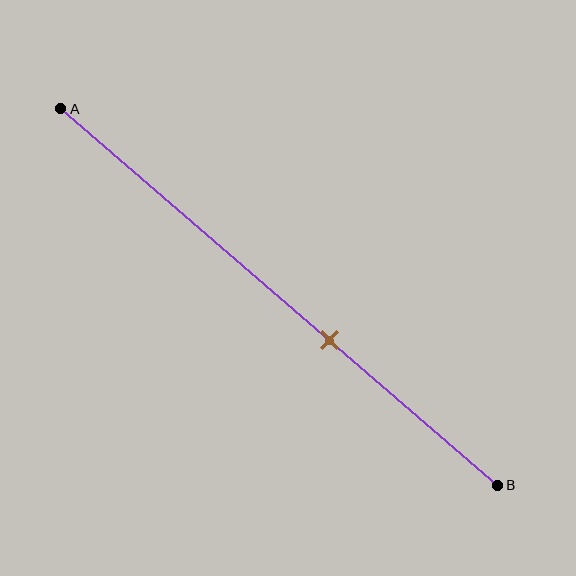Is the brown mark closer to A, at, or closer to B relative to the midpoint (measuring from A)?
The brown mark is closer to point B than the midpoint of segment AB.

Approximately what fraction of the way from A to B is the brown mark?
The brown mark is approximately 60% of the way from A to B.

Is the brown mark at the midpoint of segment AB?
No, the mark is at about 60% from A, not at the 50% midpoint.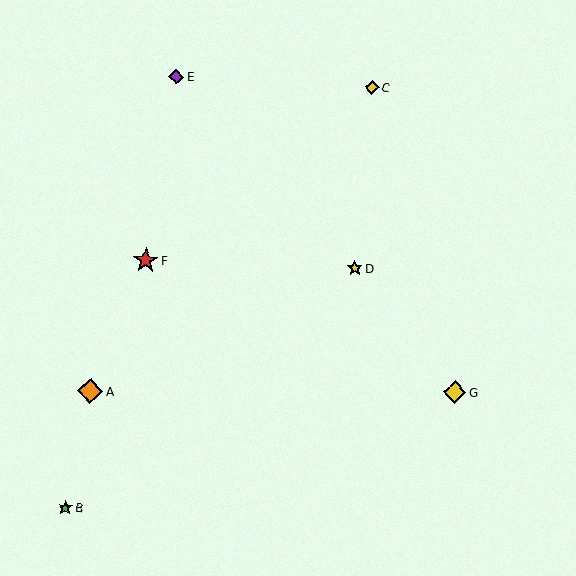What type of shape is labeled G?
Shape G is a yellow diamond.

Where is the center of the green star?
The center of the green star is at (65, 508).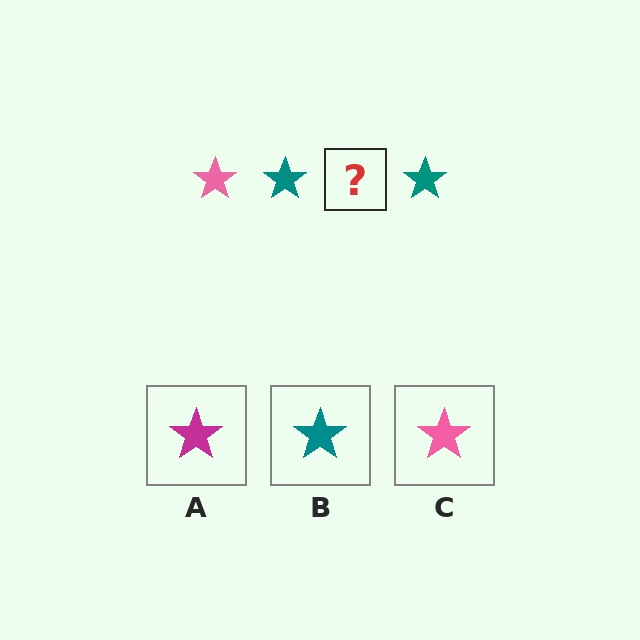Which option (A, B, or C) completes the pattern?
C.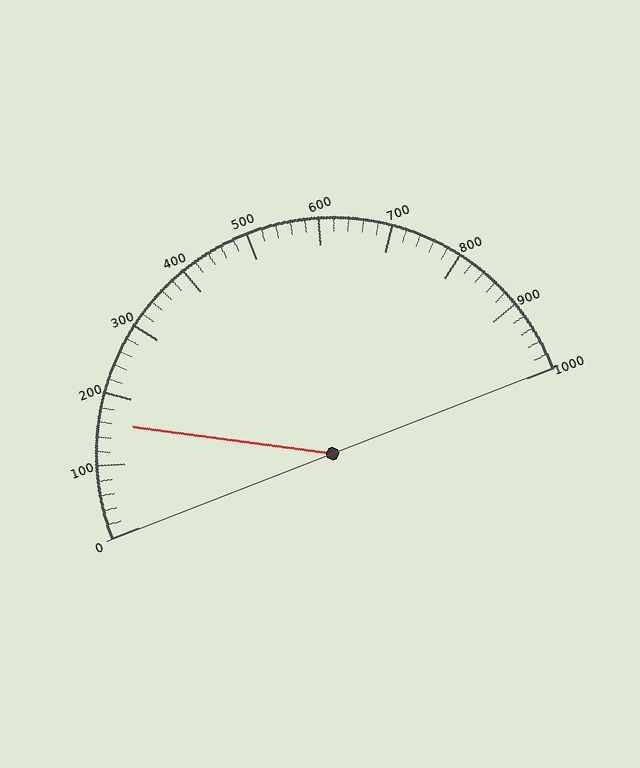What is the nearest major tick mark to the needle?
The nearest major tick mark is 200.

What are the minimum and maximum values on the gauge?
The gauge ranges from 0 to 1000.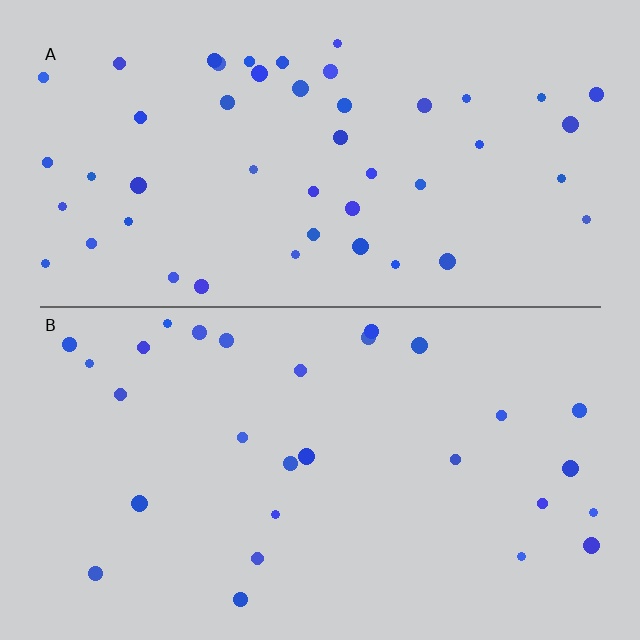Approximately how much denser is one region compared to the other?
Approximately 1.7× — region A over region B.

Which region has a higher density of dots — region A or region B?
A (the top).